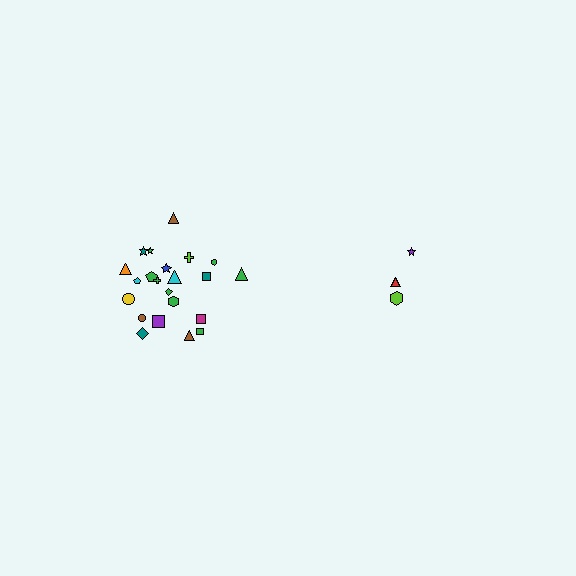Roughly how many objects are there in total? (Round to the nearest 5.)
Roughly 25 objects in total.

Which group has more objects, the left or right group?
The left group.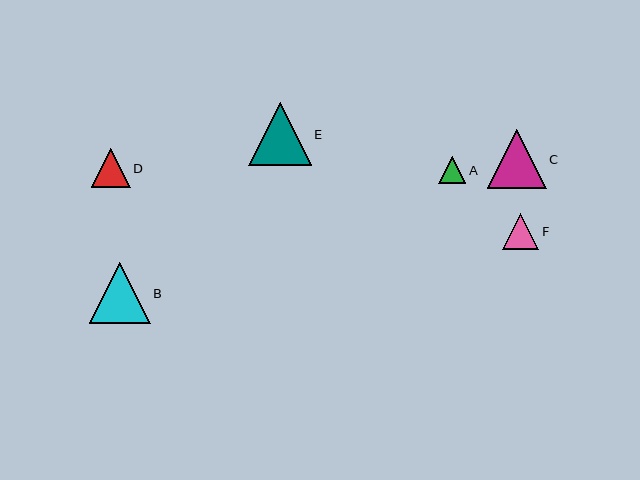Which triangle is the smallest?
Triangle A is the smallest with a size of approximately 27 pixels.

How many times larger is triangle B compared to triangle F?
Triangle B is approximately 1.7 times the size of triangle F.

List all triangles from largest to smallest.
From largest to smallest: E, B, C, D, F, A.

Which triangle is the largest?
Triangle E is the largest with a size of approximately 63 pixels.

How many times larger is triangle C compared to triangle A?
Triangle C is approximately 2.2 times the size of triangle A.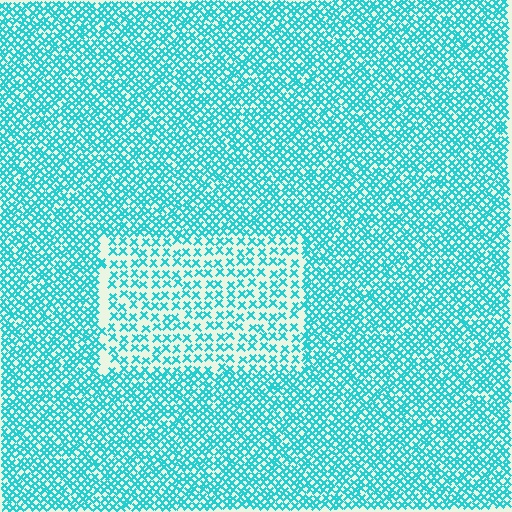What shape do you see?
I see a rectangle.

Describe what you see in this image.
The image contains small cyan elements arranged at two different densities. A rectangle-shaped region is visible where the elements are less densely packed than the surrounding area.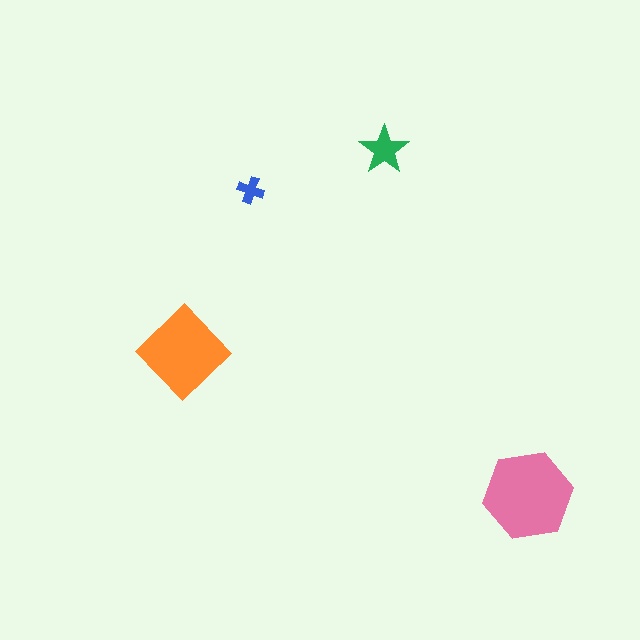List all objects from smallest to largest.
The blue cross, the green star, the orange diamond, the pink hexagon.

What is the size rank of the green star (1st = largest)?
3rd.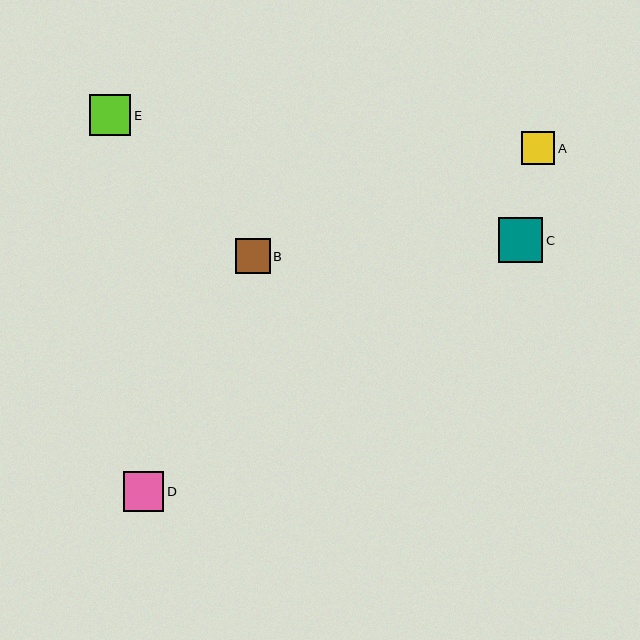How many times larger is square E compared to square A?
Square E is approximately 1.2 times the size of square A.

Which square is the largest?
Square C is the largest with a size of approximately 44 pixels.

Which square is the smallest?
Square A is the smallest with a size of approximately 33 pixels.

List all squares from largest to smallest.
From largest to smallest: C, E, D, B, A.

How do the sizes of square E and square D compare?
Square E and square D are approximately the same size.